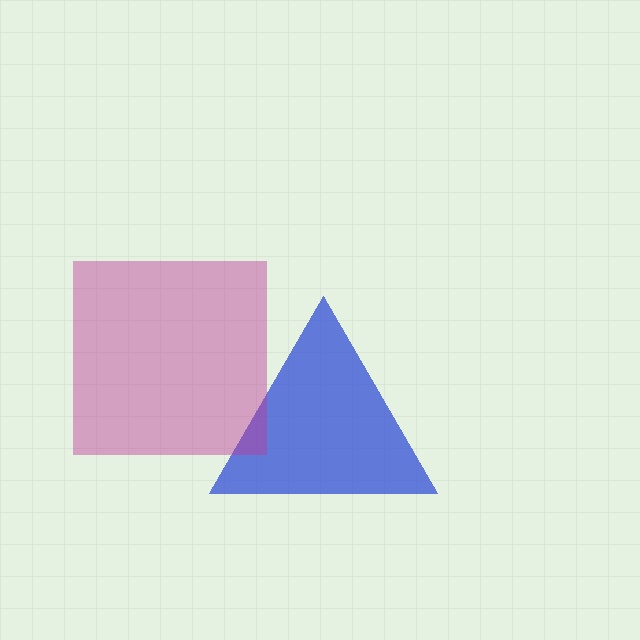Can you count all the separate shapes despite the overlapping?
Yes, there are 2 separate shapes.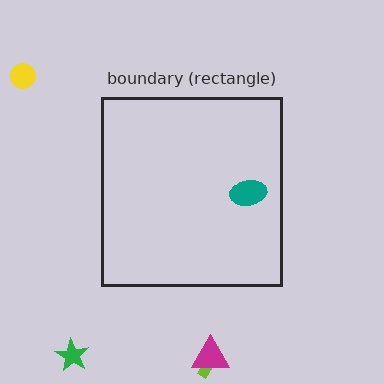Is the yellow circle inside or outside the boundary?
Outside.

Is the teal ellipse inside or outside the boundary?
Inside.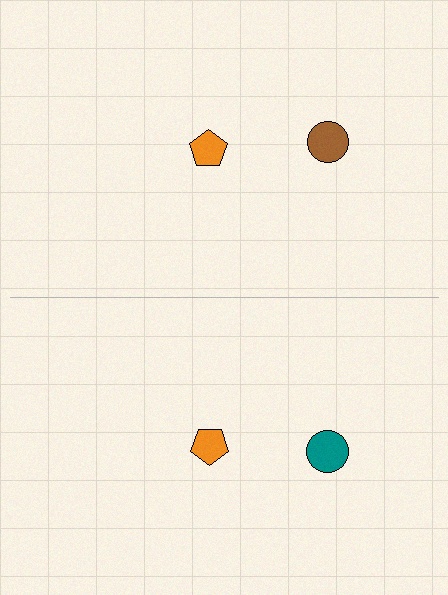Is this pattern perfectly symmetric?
No, the pattern is not perfectly symmetric. The teal circle on the bottom side breaks the symmetry — its mirror counterpart is brown.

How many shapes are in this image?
There are 4 shapes in this image.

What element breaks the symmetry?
The teal circle on the bottom side breaks the symmetry — its mirror counterpart is brown.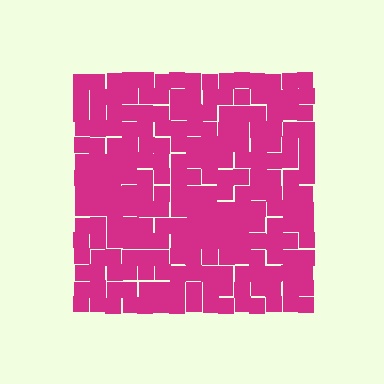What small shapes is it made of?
It is made of small squares.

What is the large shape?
The large shape is a square.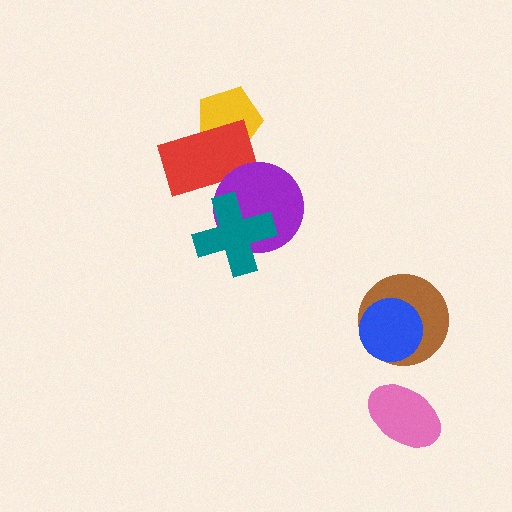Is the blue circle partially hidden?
No, no other shape covers it.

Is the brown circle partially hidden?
Yes, it is partially covered by another shape.